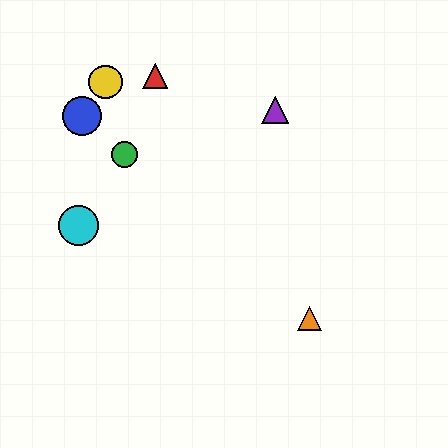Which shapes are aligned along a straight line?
The blue circle, the green circle, the orange triangle are aligned along a straight line.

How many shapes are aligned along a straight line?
3 shapes (the blue circle, the green circle, the orange triangle) are aligned along a straight line.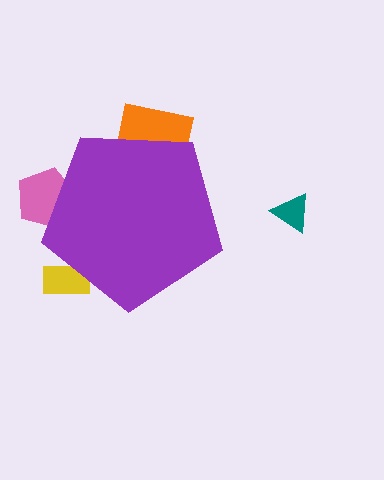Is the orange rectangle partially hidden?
Yes, the orange rectangle is partially hidden behind the purple pentagon.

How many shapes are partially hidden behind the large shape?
3 shapes are partially hidden.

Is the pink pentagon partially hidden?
Yes, the pink pentagon is partially hidden behind the purple pentagon.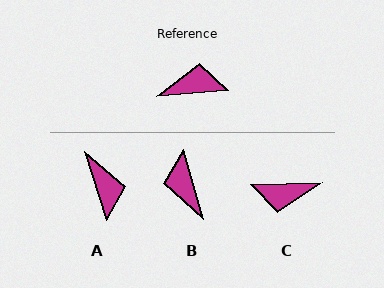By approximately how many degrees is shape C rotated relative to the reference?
Approximately 178 degrees counter-clockwise.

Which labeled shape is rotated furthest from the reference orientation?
C, about 178 degrees away.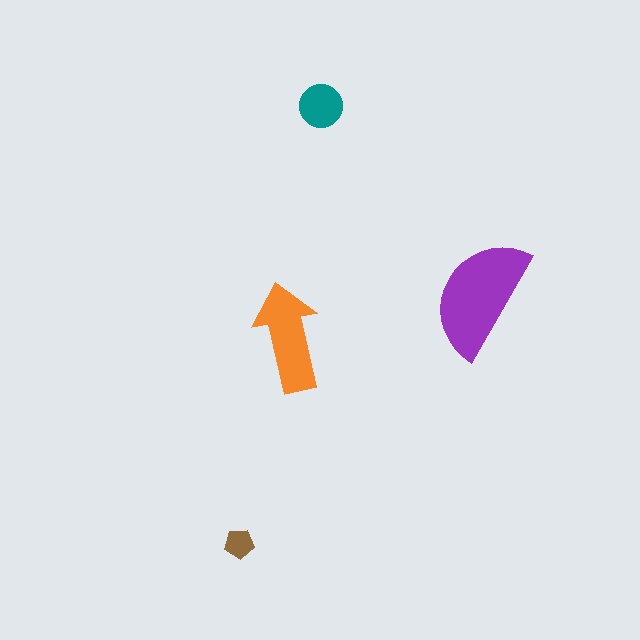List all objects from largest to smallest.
The purple semicircle, the orange arrow, the teal circle, the brown pentagon.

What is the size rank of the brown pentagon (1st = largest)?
4th.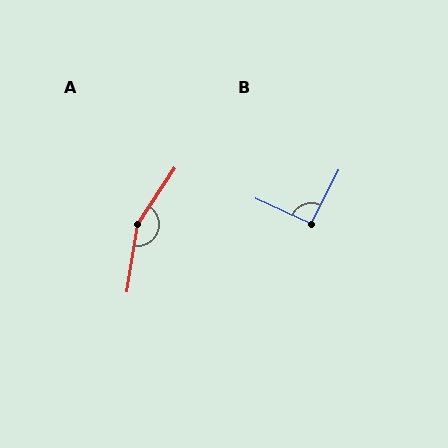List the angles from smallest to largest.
B (93°), A (155°).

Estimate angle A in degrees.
Approximately 155 degrees.